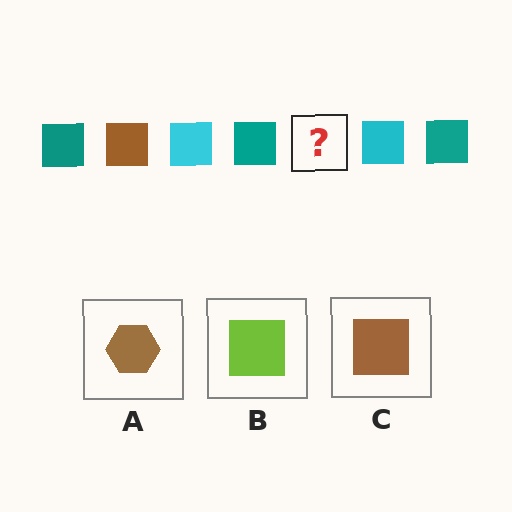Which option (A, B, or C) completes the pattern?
C.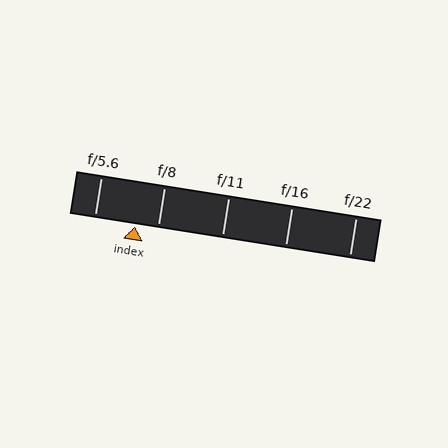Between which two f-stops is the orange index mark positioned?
The index mark is between f/5.6 and f/8.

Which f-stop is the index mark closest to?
The index mark is closest to f/8.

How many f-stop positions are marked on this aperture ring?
There are 5 f-stop positions marked.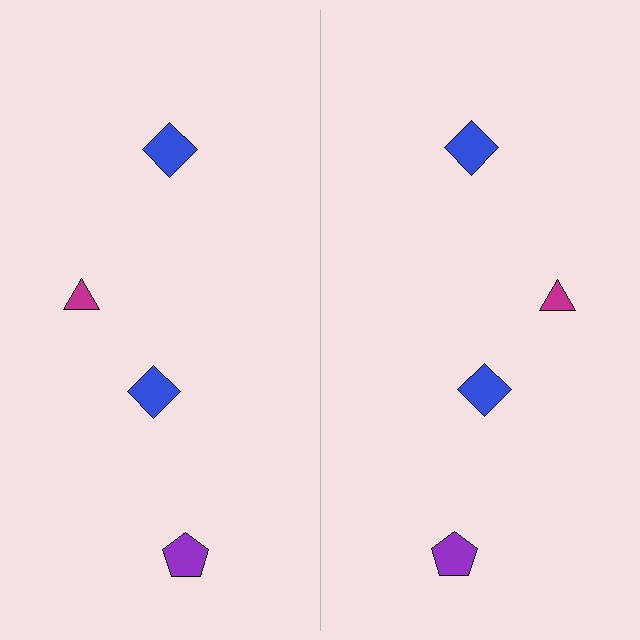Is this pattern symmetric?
Yes, this pattern has bilateral (reflection) symmetry.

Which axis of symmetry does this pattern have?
The pattern has a vertical axis of symmetry running through the center of the image.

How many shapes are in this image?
There are 8 shapes in this image.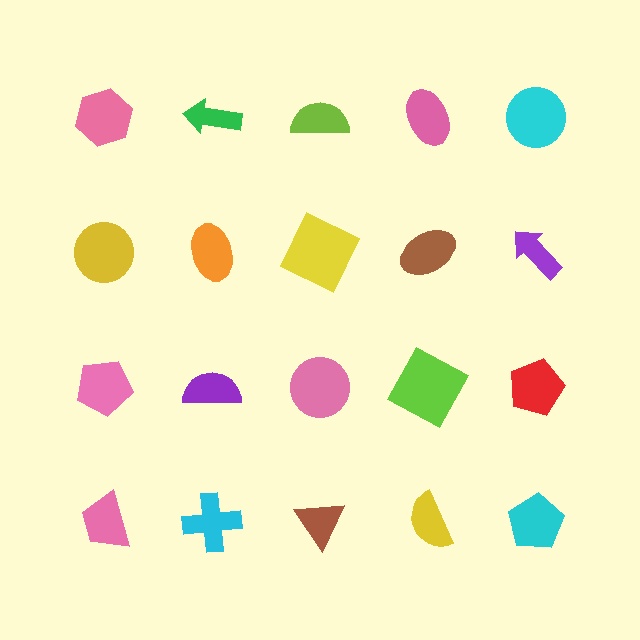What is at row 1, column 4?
A pink ellipse.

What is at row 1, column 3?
A lime semicircle.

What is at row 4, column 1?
A pink trapezoid.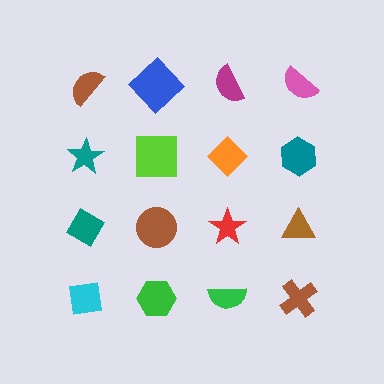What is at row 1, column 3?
A magenta semicircle.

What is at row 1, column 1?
A brown semicircle.